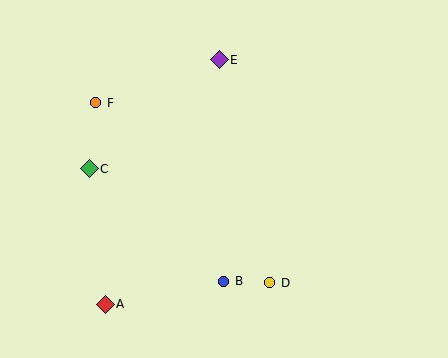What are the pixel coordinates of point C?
Point C is at (89, 169).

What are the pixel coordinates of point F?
Point F is at (96, 103).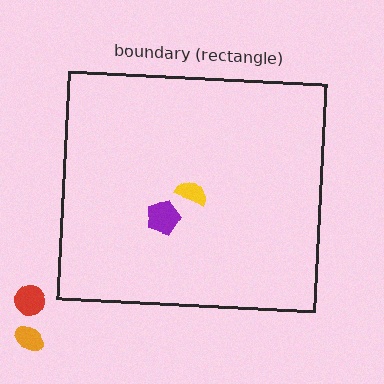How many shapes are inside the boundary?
2 inside, 2 outside.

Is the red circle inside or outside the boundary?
Outside.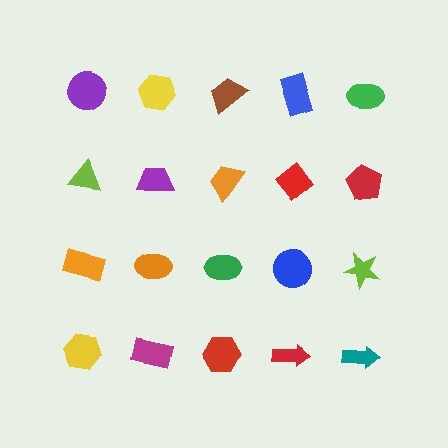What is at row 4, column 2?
A magenta rectangle.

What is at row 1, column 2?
A yellow hexagon.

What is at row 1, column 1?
A purple circle.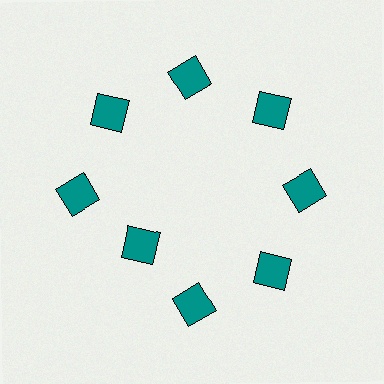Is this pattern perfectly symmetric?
No. The 8 teal squares are arranged in a ring, but one element near the 8 o'clock position is pulled inward toward the center, breaking the 8-fold rotational symmetry.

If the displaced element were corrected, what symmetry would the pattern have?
It would have 8-fold rotational symmetry — the pattern would map onto itself every 45 degrees.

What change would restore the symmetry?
The symmetry would be restored by moving it outward, back onto the ring so that all 8 squares sit at equal angles and equal distance from the center.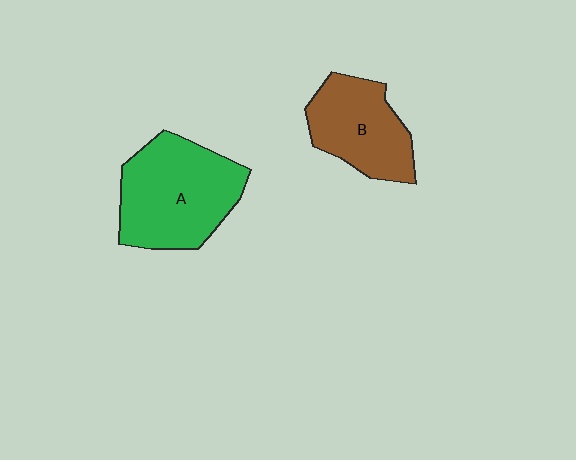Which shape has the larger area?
Shape A (green).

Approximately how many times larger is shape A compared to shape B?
Approximately 1.4 times.